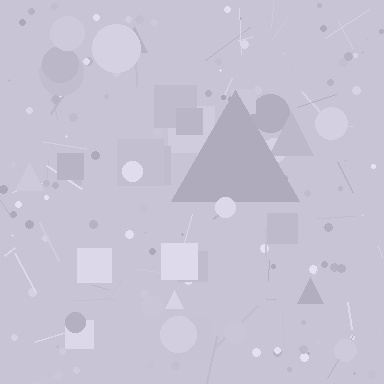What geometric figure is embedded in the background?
A triangle is embedded in the background.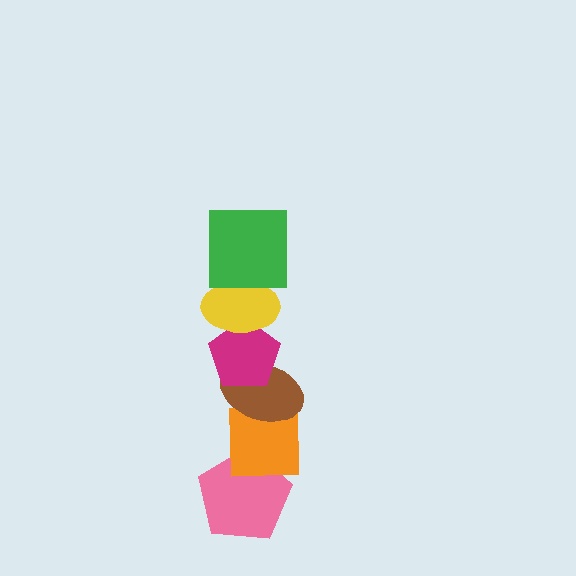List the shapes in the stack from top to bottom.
From top to bottom: the green square, the yellow ellipse, the magenta pentagon, the brown ellipse, the orange square, the pink pentagon.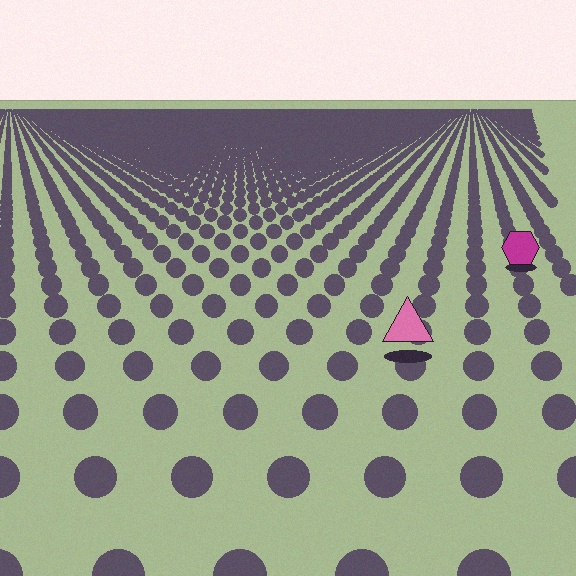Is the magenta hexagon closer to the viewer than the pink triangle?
No. The pink triangle is closer — you can tell from the texture gradient: the ground texture is coarser near it.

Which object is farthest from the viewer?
The magenta hexagon is farthest from the viewer. It appears smaller and the ground texture around it is denser.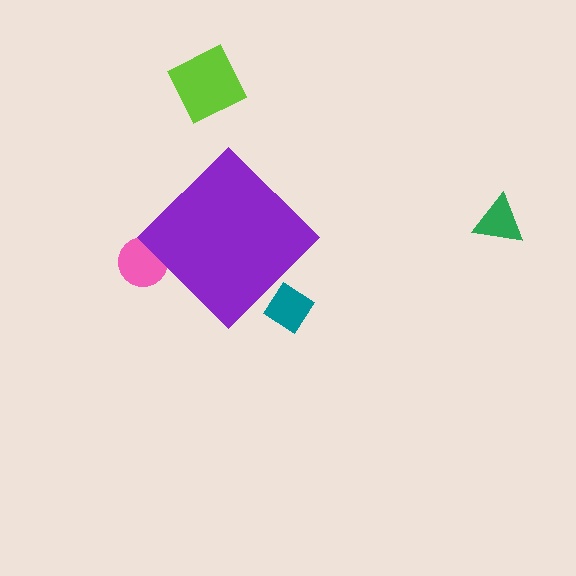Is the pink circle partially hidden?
Yes, the pink circle is partially hidden behind the purple diamond.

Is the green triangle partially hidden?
No, the green triangle is fully visible.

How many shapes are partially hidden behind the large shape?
2 shapes are partially hidden.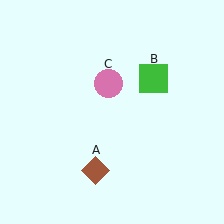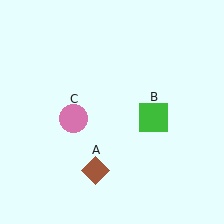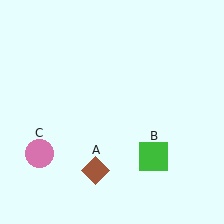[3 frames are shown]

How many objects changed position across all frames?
2 objects changed position: green square (object B), pink circle (object C).